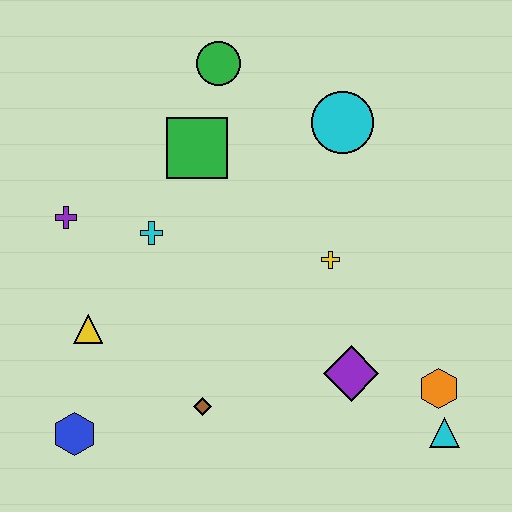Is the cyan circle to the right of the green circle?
Yes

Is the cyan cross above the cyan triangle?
Yes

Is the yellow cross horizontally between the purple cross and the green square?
No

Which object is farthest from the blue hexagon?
The cyan circle is farthest from the blue hexagon.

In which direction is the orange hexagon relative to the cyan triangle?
The orange hexagon is above the cyan triangle.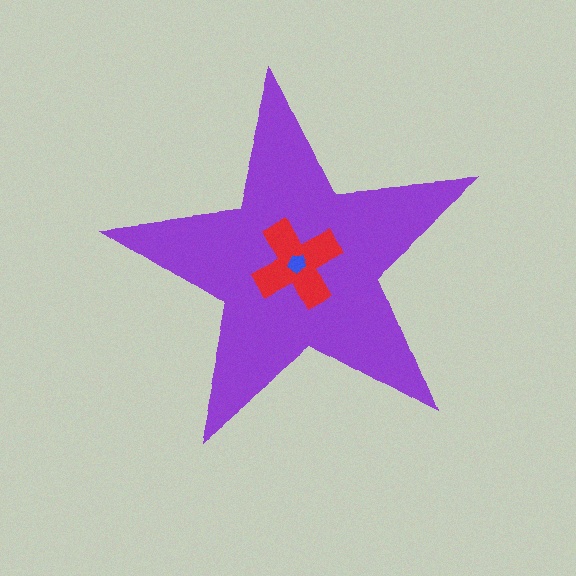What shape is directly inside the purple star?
The red cross.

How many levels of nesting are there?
3.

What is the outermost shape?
The purple star.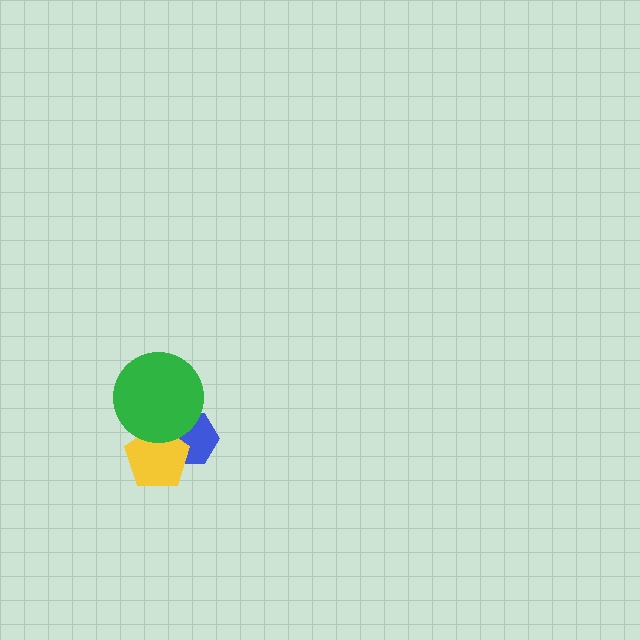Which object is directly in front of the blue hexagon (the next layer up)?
The yellow pentagon is directly in front of the blue hexagon.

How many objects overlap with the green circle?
2 objects overlap with the green circle.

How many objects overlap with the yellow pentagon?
2 objects overlap with the yellow pentagon.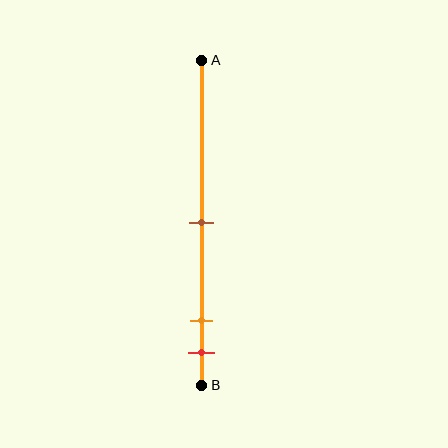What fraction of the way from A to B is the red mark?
The red mark is approximately 90% (0.9) of the way from A to B.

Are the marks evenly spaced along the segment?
No, the marks are not evenly spaced.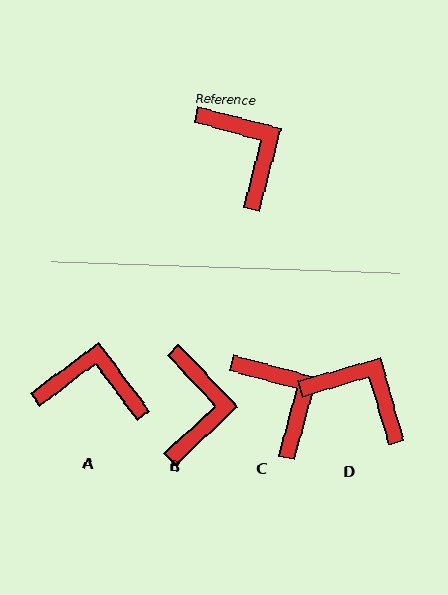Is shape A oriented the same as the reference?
No, it is off by about 52 degrees.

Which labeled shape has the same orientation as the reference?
C.